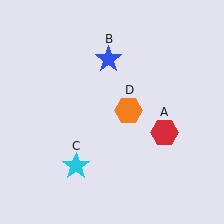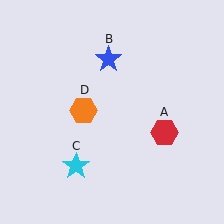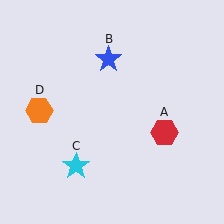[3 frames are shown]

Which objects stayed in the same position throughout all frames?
Red hexagon (object A) and blue star (object B) and cyan star (object C) remained stationary.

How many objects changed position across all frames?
1 object changed position: orange hexagon (object D).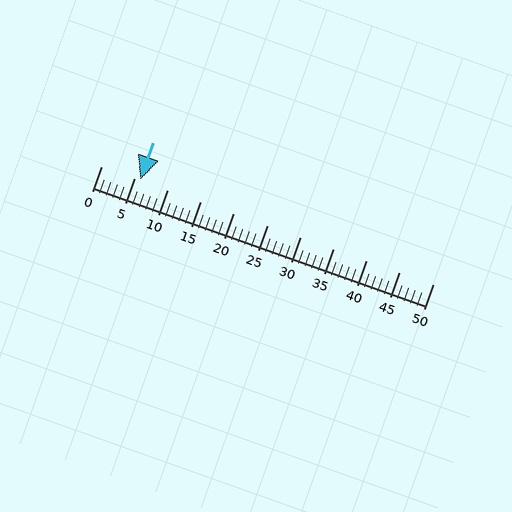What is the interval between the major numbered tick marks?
The major tick marks are spaced 5 units apart.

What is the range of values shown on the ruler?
The ruler shows values from 0 to 50.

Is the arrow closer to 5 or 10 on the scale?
The arrow is closer to 5.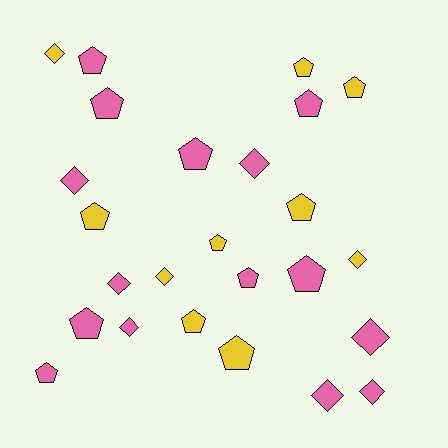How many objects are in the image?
There are 25 objects.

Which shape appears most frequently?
Pentagon, with 15 objects.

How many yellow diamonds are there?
There are 3 yellow diamonds.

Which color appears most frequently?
Pink, with 15 objects.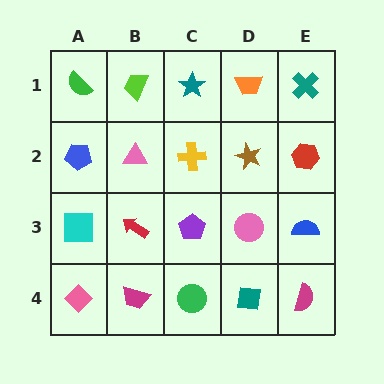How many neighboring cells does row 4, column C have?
3.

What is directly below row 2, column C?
A purple pentagon.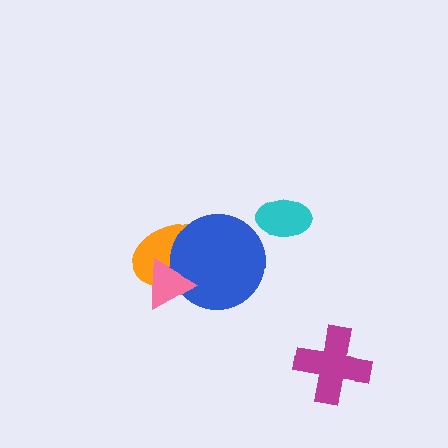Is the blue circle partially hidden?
Yes, it is partially covered by another shape.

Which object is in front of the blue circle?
The pink triangle is in front of the blue circle.